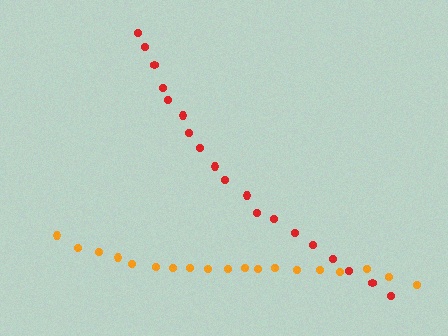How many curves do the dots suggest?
There are 2 distinct paths.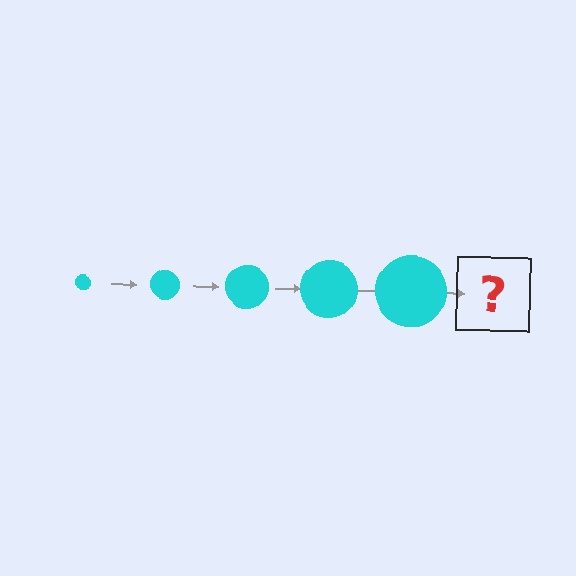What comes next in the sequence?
The next element should be a cyan circle, larger than the previous one.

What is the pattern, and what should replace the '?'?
The pattern is that the circle gets progressively larger each step. The '?' should be a cyan circle, larger than the previous one.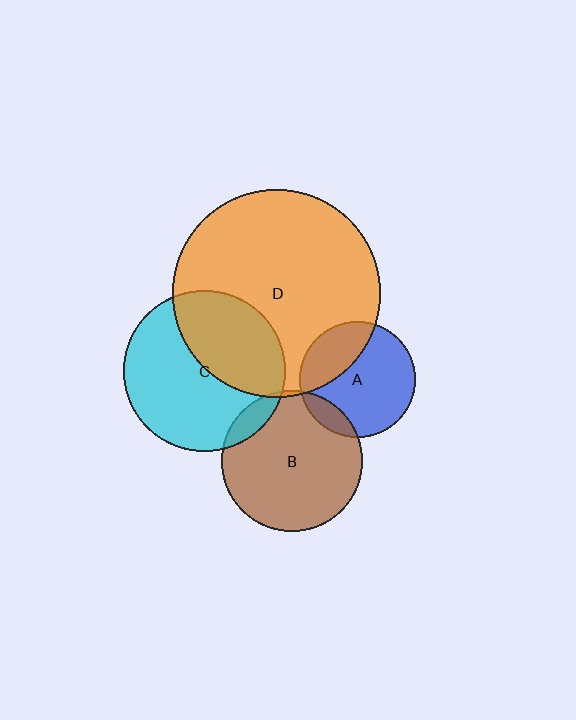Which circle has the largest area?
Circle D (orange).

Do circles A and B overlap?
Yes.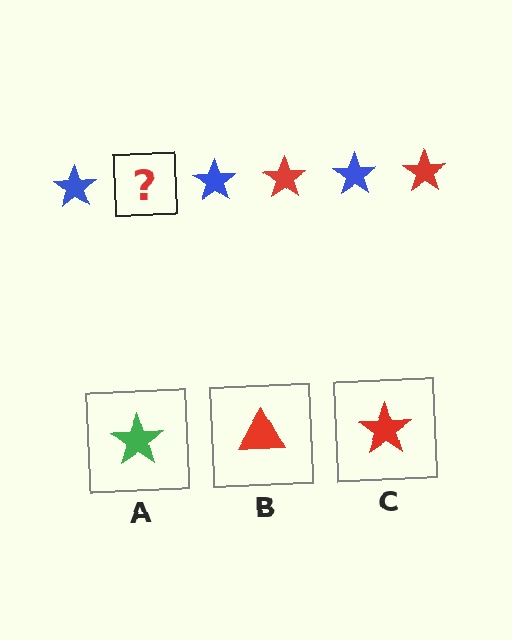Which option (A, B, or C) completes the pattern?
C.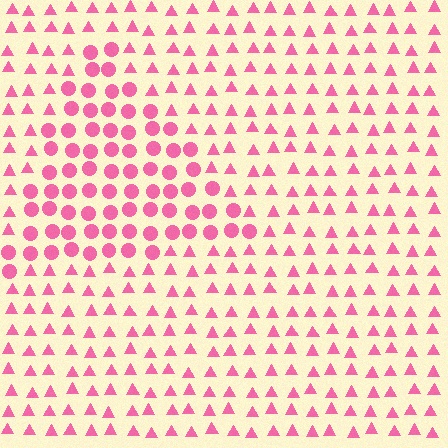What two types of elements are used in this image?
The image uses circles inside the triangle region and triangles outside it.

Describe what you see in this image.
The image is filled with small pink elements arranged in a uniform grid. A triangle-shaped region contains circles, while the surrounding area contains triangles. The boundary is defined purely by the change in element shape.